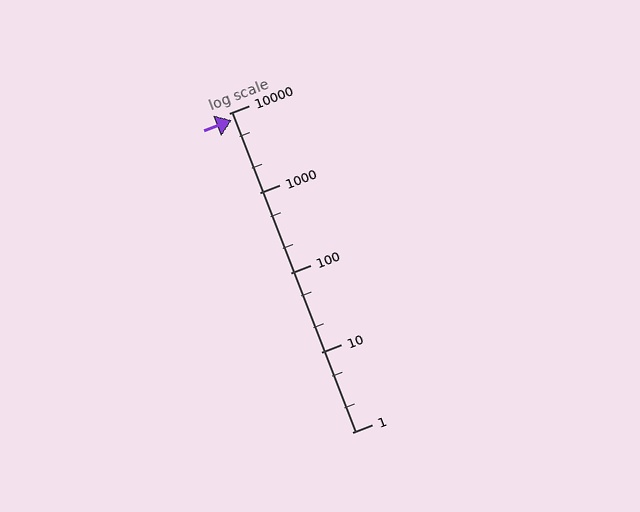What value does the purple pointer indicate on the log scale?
The pointer indicates approximately 8100.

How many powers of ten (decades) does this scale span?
The scale spans 4 decades, from 1 to 10000.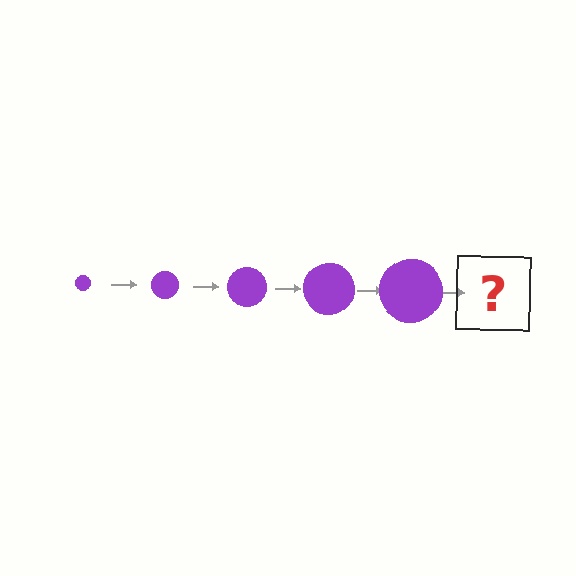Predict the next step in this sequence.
The next step is a purple circle, larger than the previous one.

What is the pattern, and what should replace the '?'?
The pattern is that the circle gets progressively larger each step. The '?' should be a purple circle, larger than the previous one.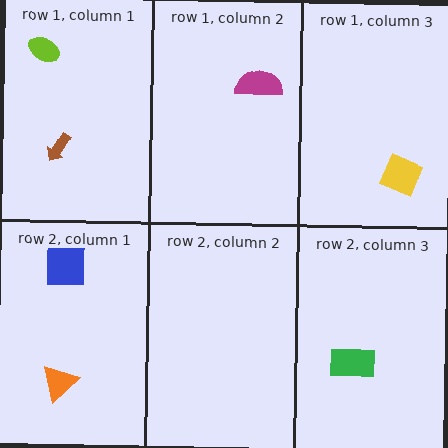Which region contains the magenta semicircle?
The row 1, column 2 region.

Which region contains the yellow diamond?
The row 1, column 3 region.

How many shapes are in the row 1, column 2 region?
1.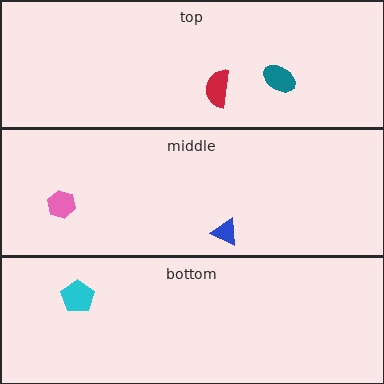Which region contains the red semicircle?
The top region.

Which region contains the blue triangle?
The middle region.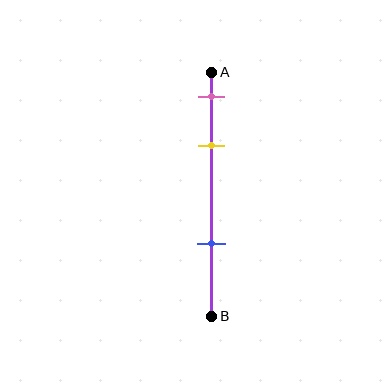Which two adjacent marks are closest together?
The pink and yellow marks are the closest adjacent pair.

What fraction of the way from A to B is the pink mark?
The pink mark is approximately 10% (0.1) of the way from A to B.